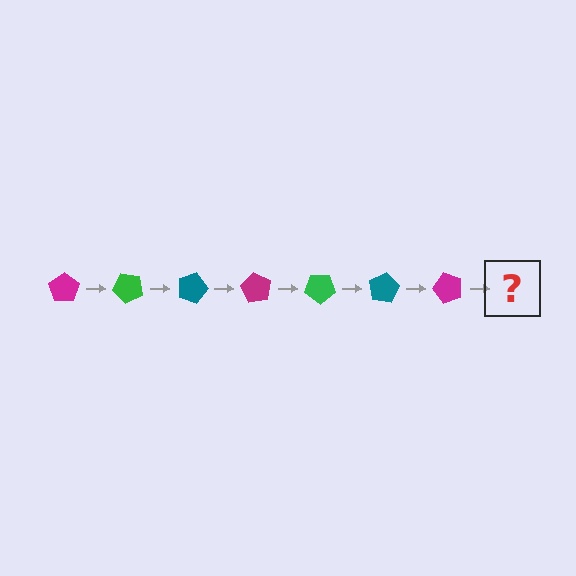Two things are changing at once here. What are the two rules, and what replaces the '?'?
The two rules are that it rotates 45 degrees each step and the color cycles through magenta, green, and teal. The '?' should be a green pentagon, rotated 315 degrees from the start.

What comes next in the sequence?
The next element should be a green pentagon, rotated 315 degrees from the start.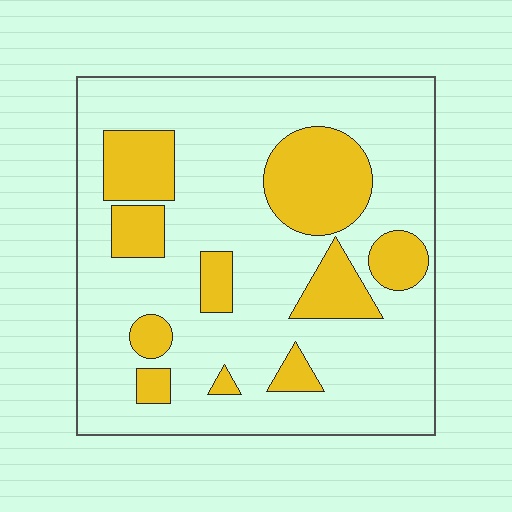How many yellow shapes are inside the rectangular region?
10.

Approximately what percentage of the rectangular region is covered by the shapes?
Approximately 25%.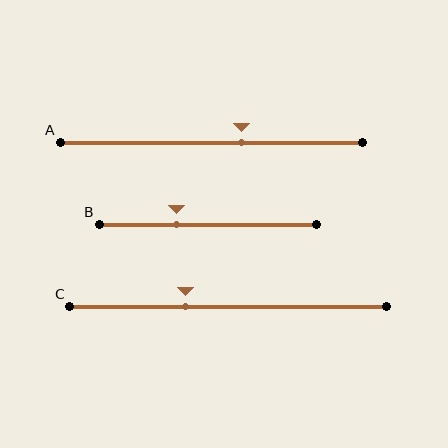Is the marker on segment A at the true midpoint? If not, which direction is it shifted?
No, the marker on segment A is shifted to the right by about 10% of the segment length.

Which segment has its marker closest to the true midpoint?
Segment A has its marker closest to the true midpoint.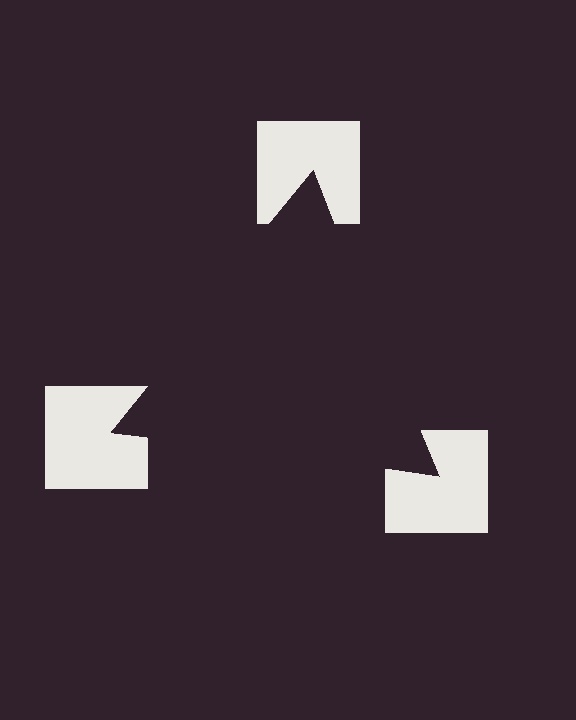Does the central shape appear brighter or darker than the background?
It typically appears slightly darker than the background, even though no actual brightness change is drawn.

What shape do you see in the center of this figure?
An illusory triangle — its edges are inferred from the aligned wedge cuts in the notched squares, not physically drawn.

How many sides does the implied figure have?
3 sides.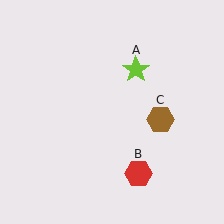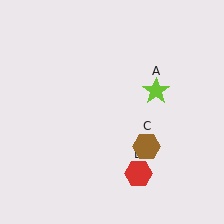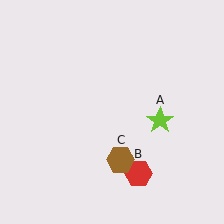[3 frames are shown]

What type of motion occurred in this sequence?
The lime star (object A), brown hexagon (object C) rotated clockwise around the center of the scene.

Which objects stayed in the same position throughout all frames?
Red hexagon (object B) remained stationary.